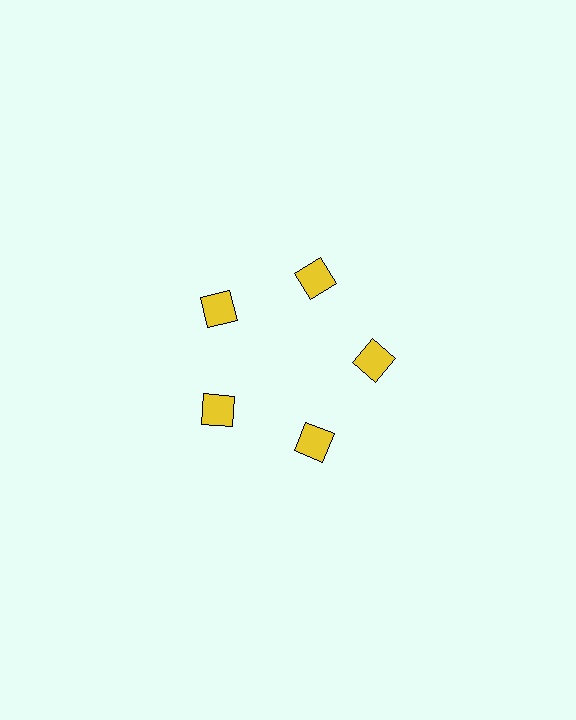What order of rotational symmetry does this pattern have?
This pattern has 5-fold rotational symmetry.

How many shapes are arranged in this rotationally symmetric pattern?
There are 5 shapes, arranged in 5 groups of 1.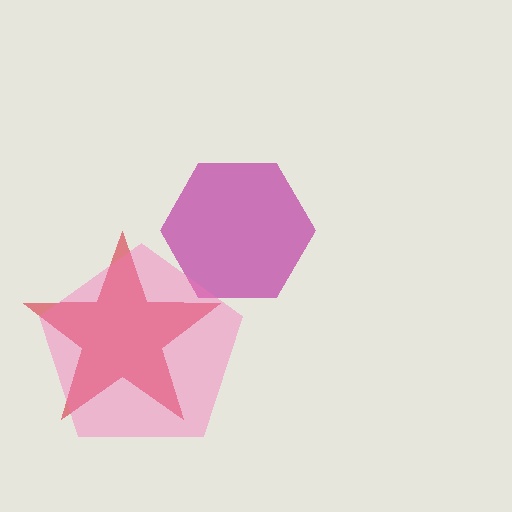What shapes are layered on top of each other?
The layered shapes are: a magenta hexagon, a red star, a pink pentagon.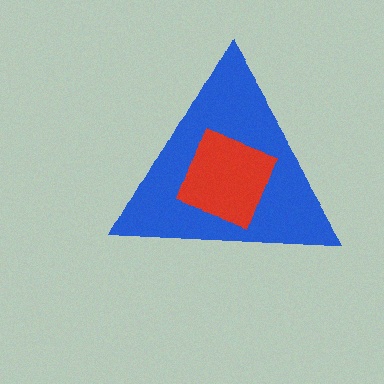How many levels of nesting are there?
2.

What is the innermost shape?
The red diamond.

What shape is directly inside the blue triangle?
The red diamond.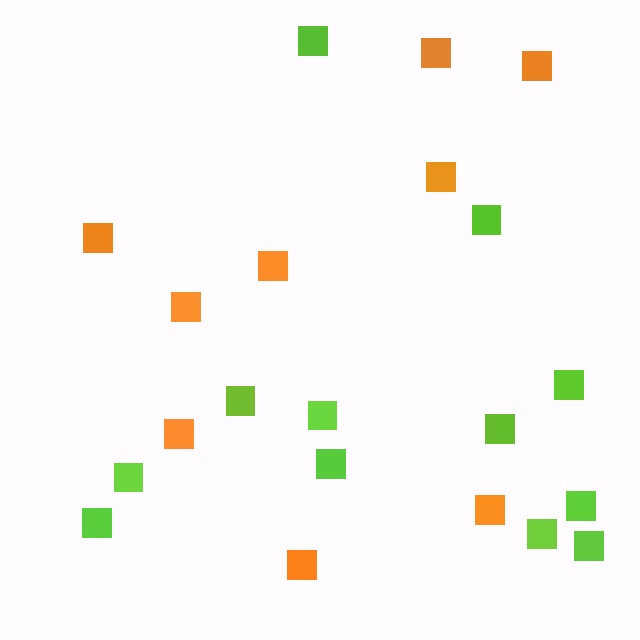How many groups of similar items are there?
There are 2 groups: one group of orange squares (9) and one group of lime squares (12).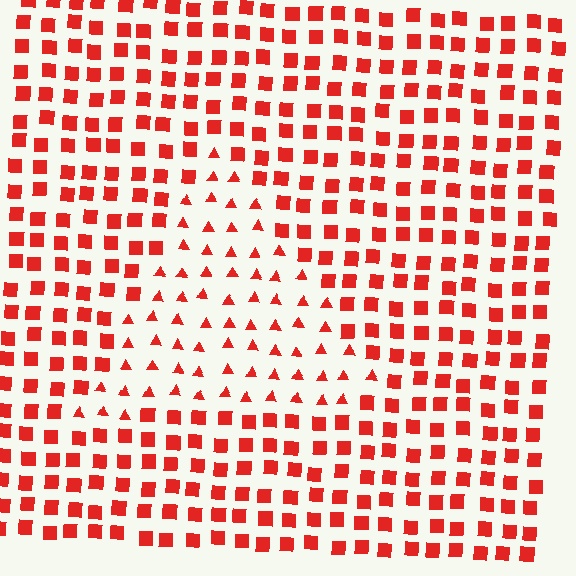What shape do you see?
I see a triangle.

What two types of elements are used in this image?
The image uses triangles inside the triangle region and squares outside it.